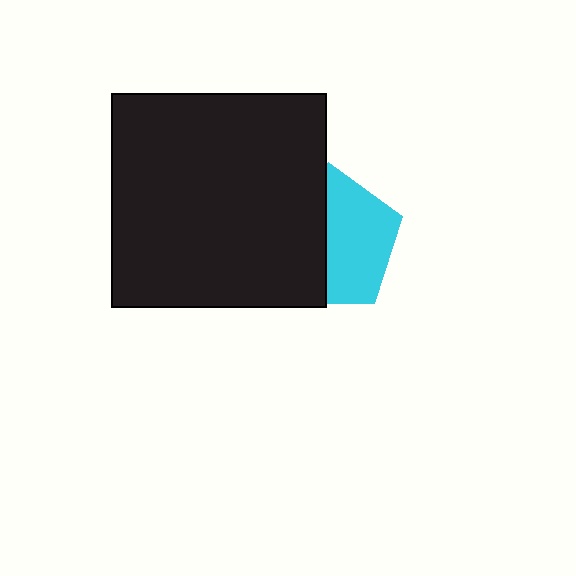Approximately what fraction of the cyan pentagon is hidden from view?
Roughly 49% of the cyan pentagon is hidden behind the black square.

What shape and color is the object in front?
The object in front is a black square.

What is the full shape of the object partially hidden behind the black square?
The partially hidden object is a cyan pentagon.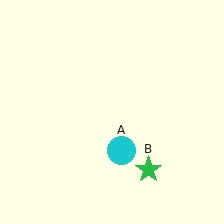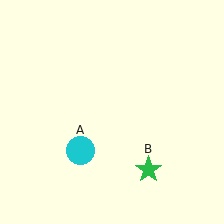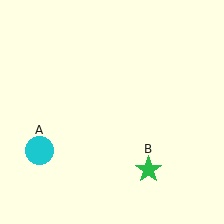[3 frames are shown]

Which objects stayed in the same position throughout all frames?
Green star (object B) remained stationary.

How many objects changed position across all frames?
1 object changed position: cyan circle (object A).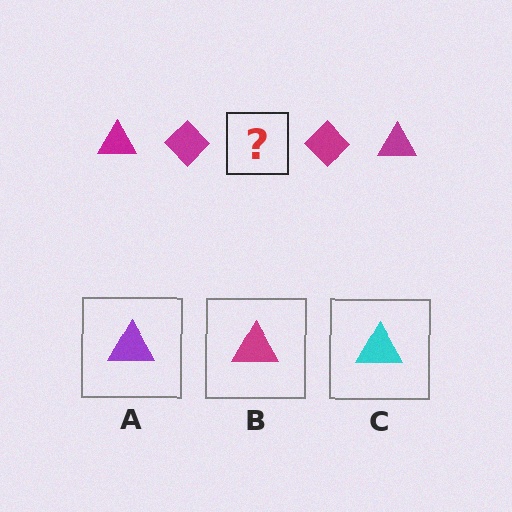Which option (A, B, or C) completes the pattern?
B.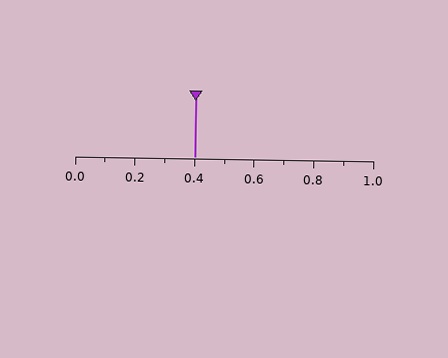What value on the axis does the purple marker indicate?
The marker indicates approximately 0.4.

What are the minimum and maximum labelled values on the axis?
The axis runs from 0.0 to 1.0.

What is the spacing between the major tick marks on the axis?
The major ticks are spaced 0.2 apart.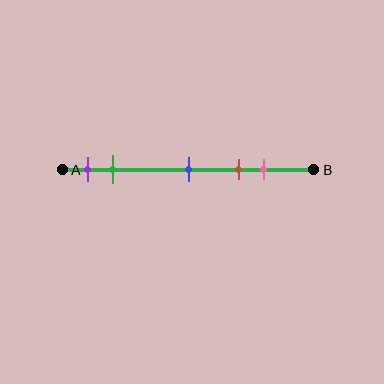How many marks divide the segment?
There are 5 marks dividing the segment.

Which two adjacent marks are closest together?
The purple and green marks are the closest adjacent pair.